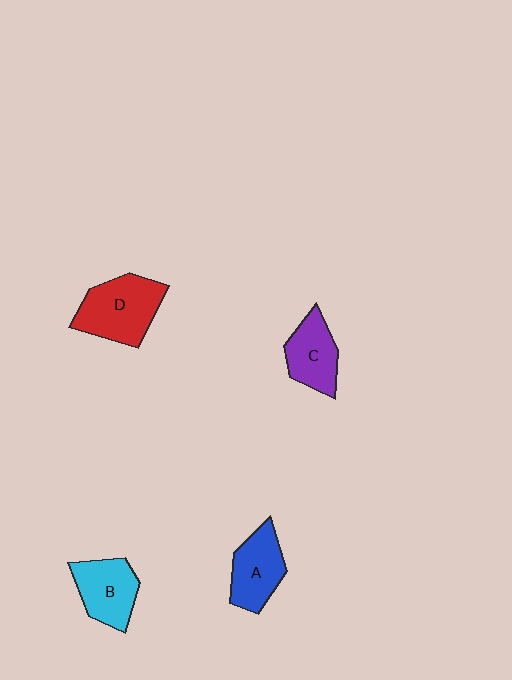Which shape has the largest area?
Shape D (red).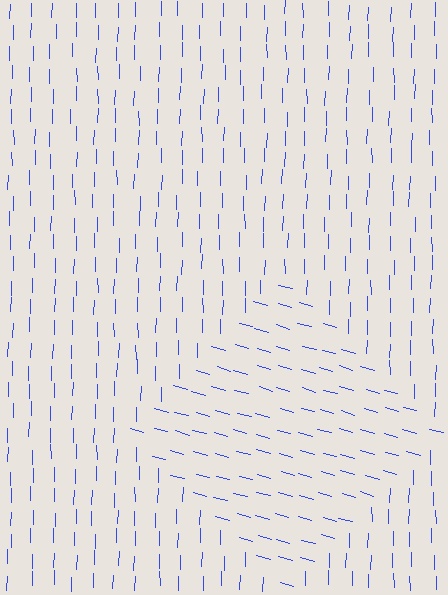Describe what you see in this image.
The image is filled with small blue line segments. A diamond region in the image has lines oriented differently from the surrounding lines, creating a visible texture boundary.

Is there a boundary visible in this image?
Yes, there is a texture boundary formed by a change in line orientation.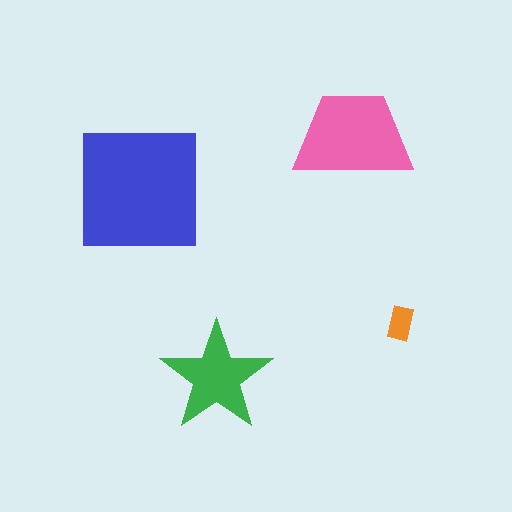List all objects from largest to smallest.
The blue square, the pink trapezoid, the green star, the orange rectangle.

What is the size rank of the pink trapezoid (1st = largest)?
2nd.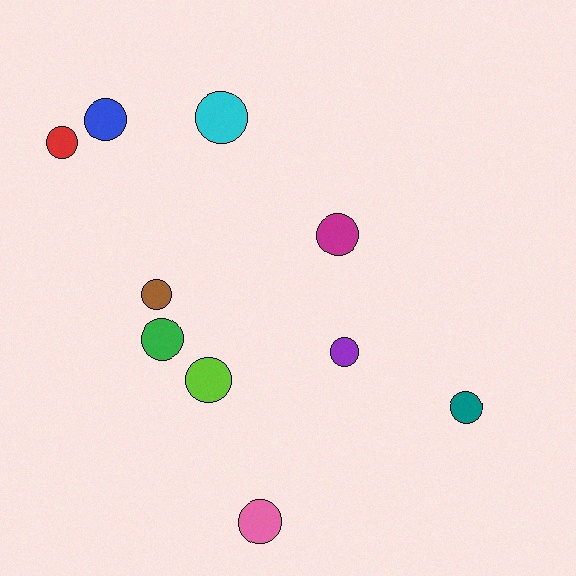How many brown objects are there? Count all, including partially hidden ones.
There is 1 brown object.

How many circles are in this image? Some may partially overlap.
There are 10 circles.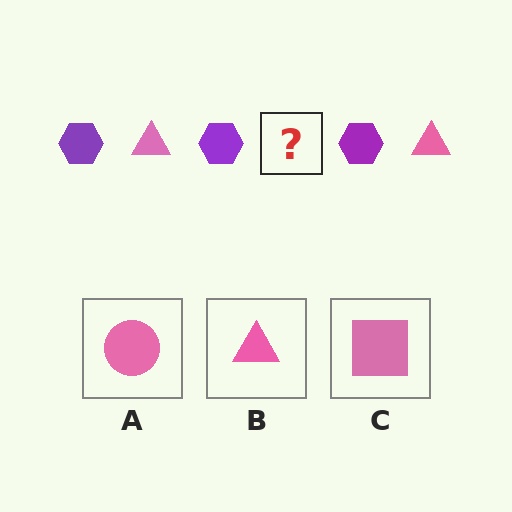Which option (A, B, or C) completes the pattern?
B.